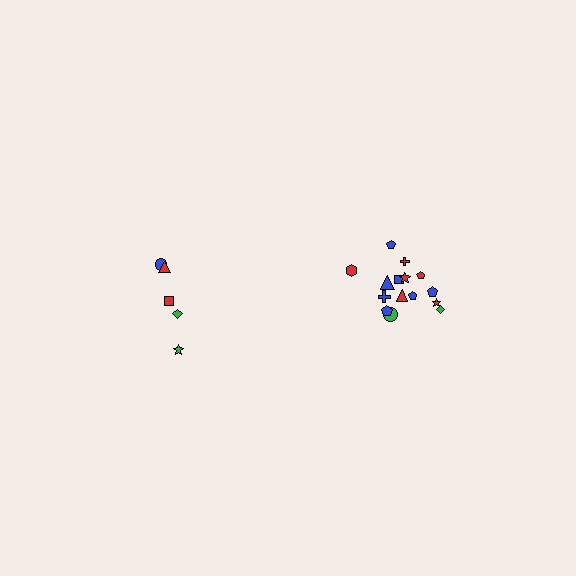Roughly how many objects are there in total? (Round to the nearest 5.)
Roughly 20 objects in total.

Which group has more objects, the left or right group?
The right group.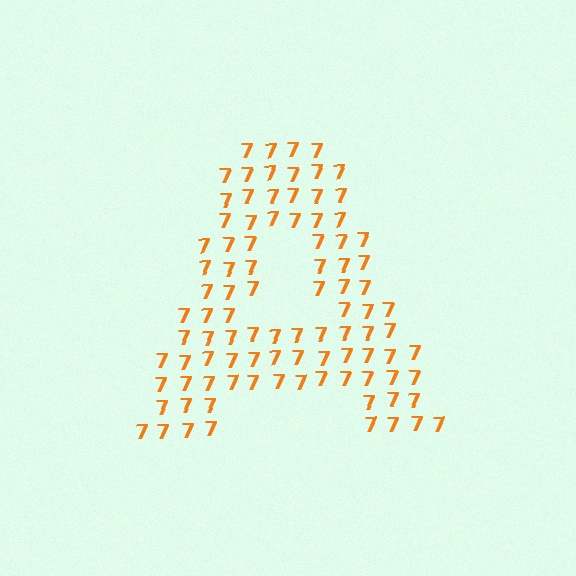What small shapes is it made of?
It is made of small digit 7's.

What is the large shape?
The large shape is the letter A.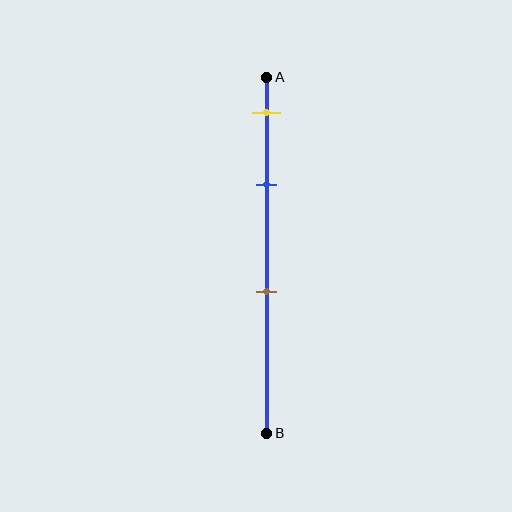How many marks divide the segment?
There are 3 marks dividing the segment.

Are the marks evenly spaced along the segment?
No, the marks are not evenly spaced.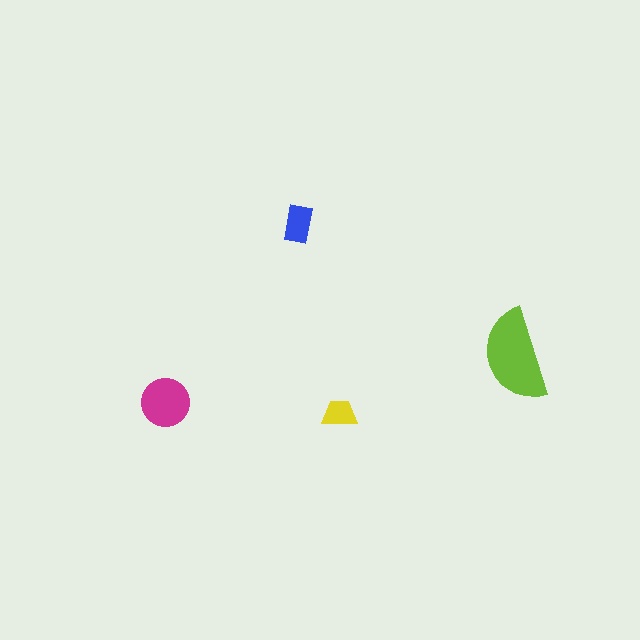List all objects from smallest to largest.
The yellow trapezoid, the blue rectangle, the magenta circle, the lime semicircle.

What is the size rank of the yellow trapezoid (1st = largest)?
4th.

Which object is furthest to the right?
The lime semicircle is rightmost.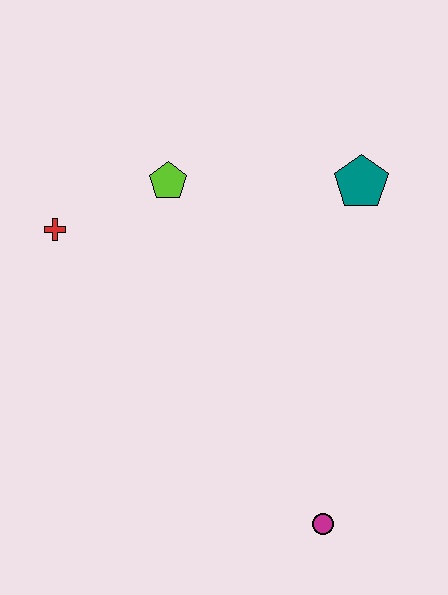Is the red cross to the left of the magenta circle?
Yes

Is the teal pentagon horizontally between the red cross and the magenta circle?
No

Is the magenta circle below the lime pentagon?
Yes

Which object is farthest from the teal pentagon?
The magenta circle is farthest from the teal pentagon.